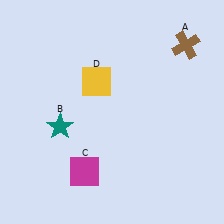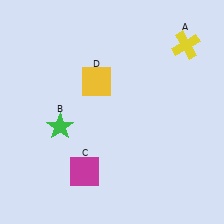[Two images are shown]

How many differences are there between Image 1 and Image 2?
There are 2 differences between the two images.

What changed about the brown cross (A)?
In Image 1, A is brown. In Image 2, it changed to yellow.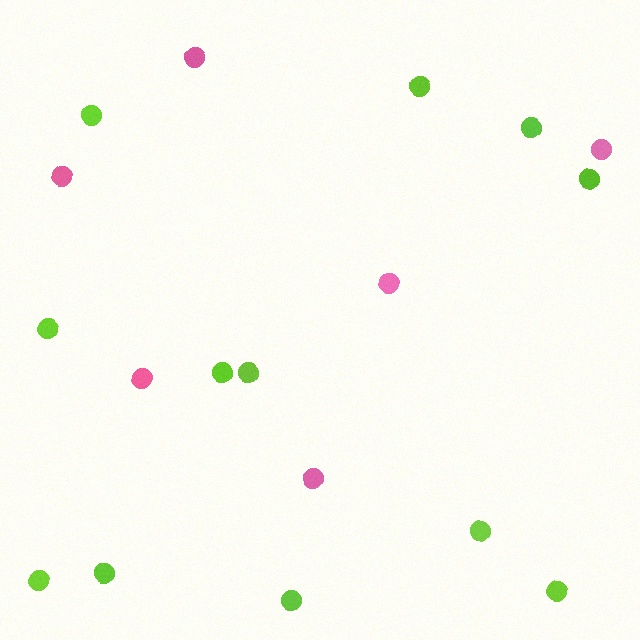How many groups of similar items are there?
There are 2 groups: one group of lime circles (12) and one group of pink circles (6).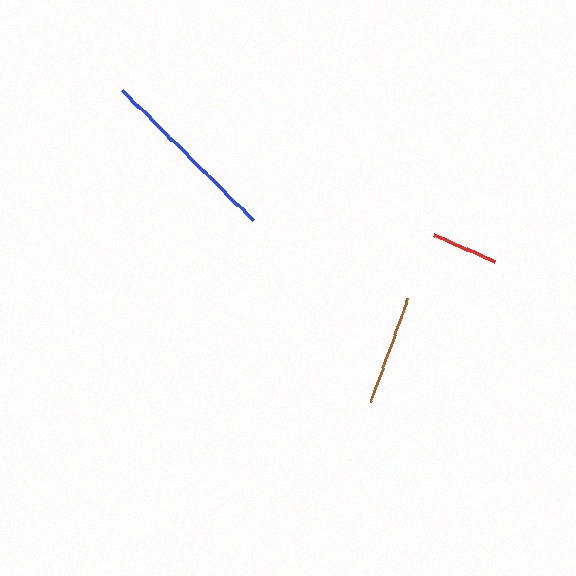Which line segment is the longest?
The blue line is the longest at approximately 184 pixels.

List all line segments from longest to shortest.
From longest to shortest: blue, brown, red.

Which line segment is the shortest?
The red line is the shortest at approximately 67 pixels.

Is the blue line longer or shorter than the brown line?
The blue line is longer than the brown line.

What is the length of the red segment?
The red segment is approximately 67 pixels long.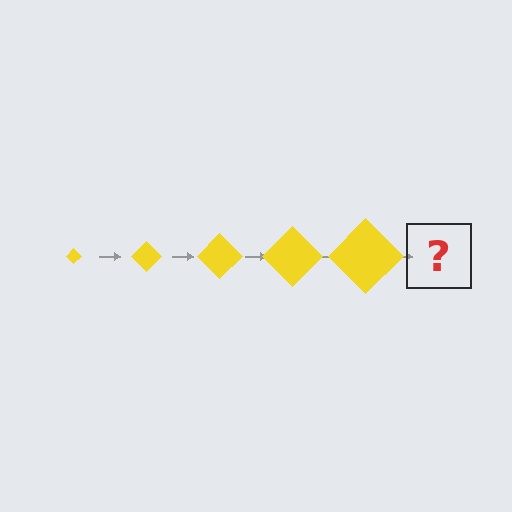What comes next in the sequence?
The next element should be a yellow diamond, larger than the previous one.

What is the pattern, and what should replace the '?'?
The pattern is that the diamond gets progressively larger each step. The '?' should be a yellow diamond, larger than the previous one.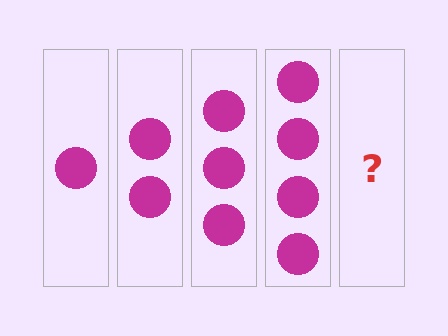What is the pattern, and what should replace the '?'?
The pattern is that each step adds one more circle. The '?' should be 5 circles.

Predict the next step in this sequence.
The next step is 5 circles.